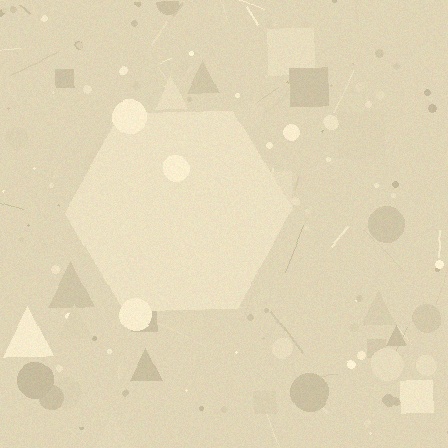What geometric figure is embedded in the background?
A hexagon is embedded in the background.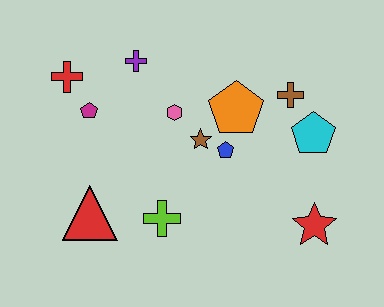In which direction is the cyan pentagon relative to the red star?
The cyan pentagon is above the red star.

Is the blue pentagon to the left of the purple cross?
No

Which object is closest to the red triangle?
The lime cross is closest to the red triangle.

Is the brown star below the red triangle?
No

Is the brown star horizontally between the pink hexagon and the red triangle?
No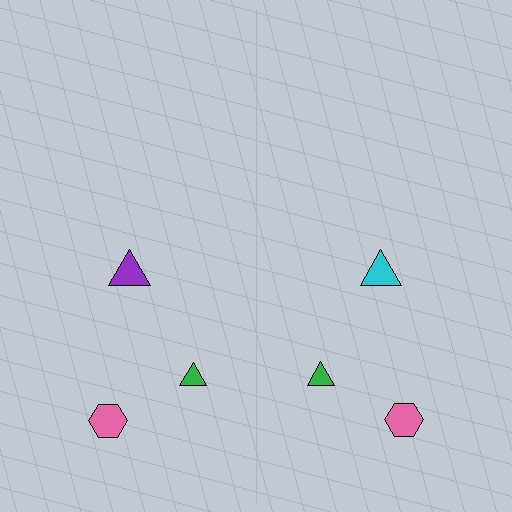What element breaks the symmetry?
The cyan triangle on the right side breaks the symmetry — its mirror counterpart is purple.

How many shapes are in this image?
There are 6 shapes in this image.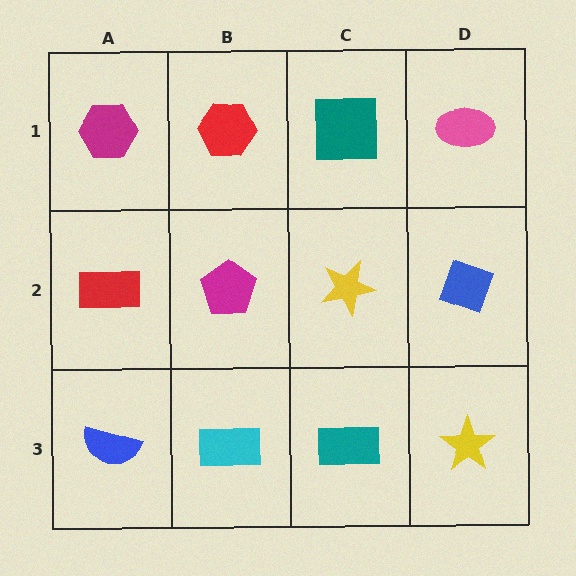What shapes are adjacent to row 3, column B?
A magenta pentagon (row 2, column B), a blue semicircle (row 3, column A), a teal rectangle (row 3, column C).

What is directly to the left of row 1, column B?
A magenta hexagon.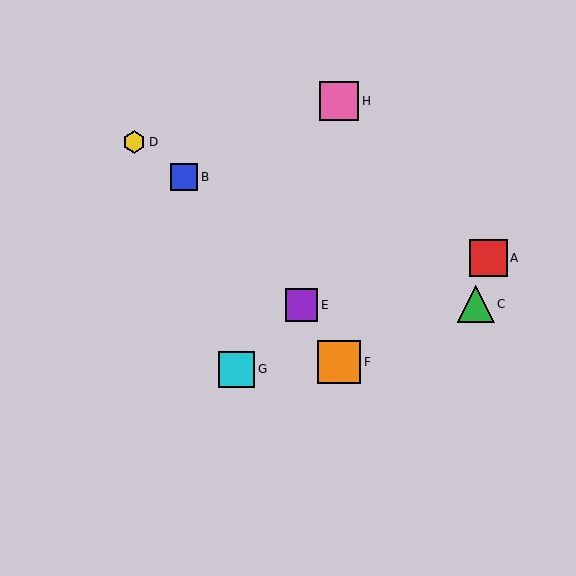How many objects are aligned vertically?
2 objects (F, H) are aligned vertically.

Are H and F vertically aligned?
Yes, both are at x≈339.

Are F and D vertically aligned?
No, F is at x≈339 and D is at x≈134.